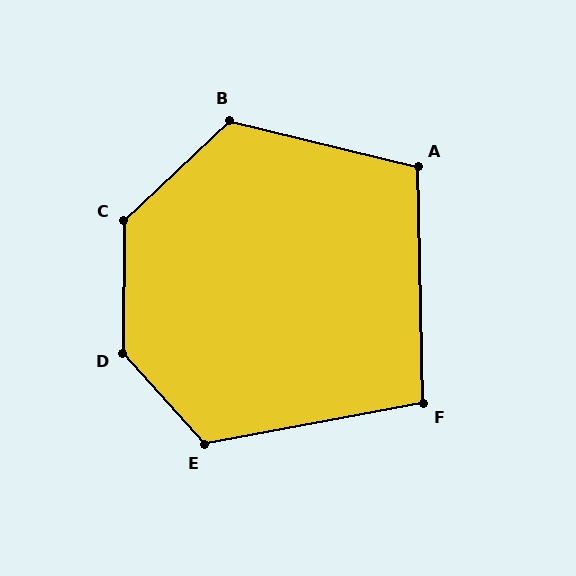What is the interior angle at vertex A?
Approximately 105 degrees (obtuse).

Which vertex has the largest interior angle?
D, at approximately 138 degrees.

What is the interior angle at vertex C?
Approximately 134 degrees (obtuse).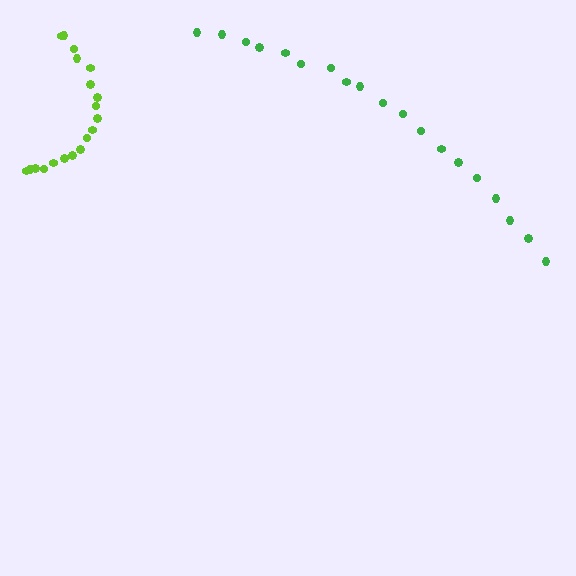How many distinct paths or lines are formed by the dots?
There are 2 distinct paths.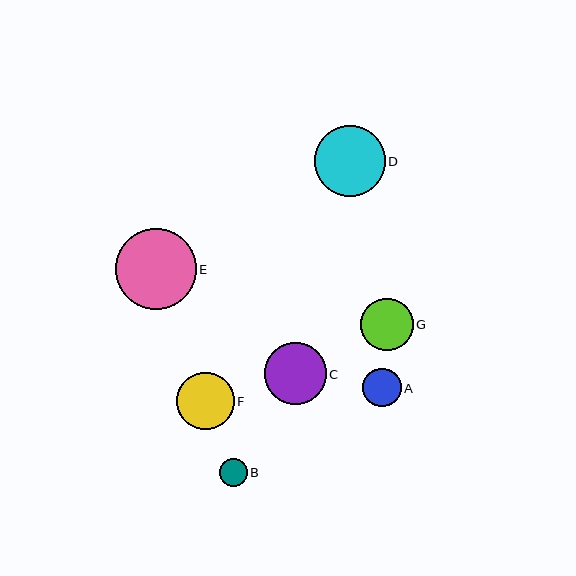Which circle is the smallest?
Circle B is the smallest with a size of approximately 28 pixels.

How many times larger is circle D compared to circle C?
Circle D is approximately 1.1 times the size of circle C.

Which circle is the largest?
Circle E is the largest with a size of approximately 81 pixels.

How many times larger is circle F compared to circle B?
Circle F is approximately 2.1 times the size of circle B.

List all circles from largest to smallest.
From largest to smallest: E, D, C, F, G, A, B.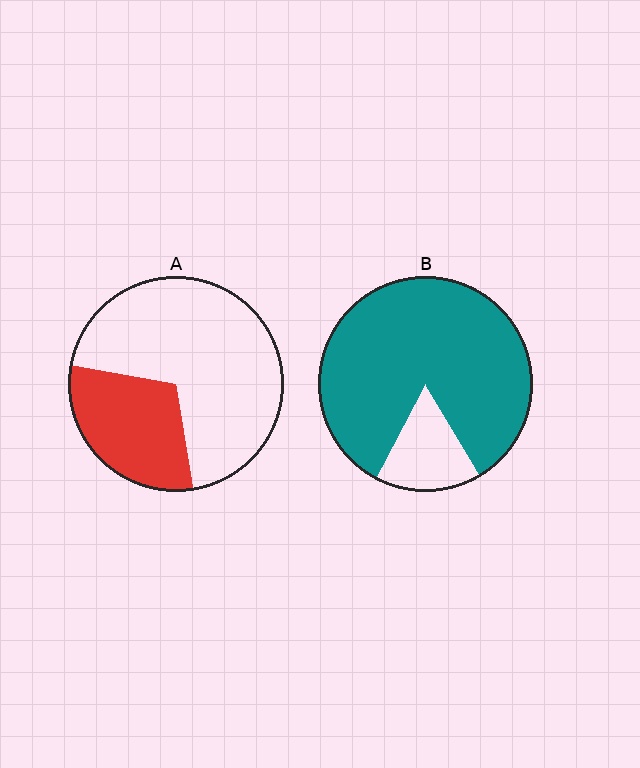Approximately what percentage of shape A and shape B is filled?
A is approximately 30% and B is approximately 85%.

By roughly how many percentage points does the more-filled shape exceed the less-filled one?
By roughly 55 percentage points (B over A).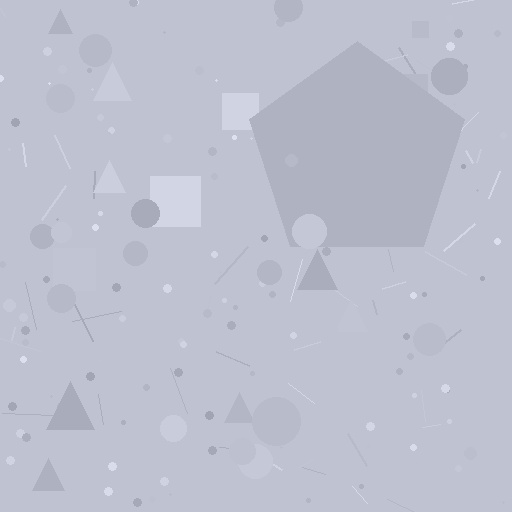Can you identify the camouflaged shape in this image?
The camouflaged shape is a pentagon.